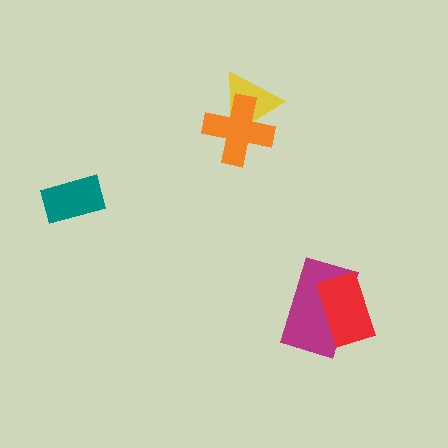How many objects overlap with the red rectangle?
1 object overlaps with the red rectangle.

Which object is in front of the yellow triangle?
The orange cross is in front of the yellow triangle.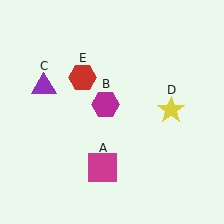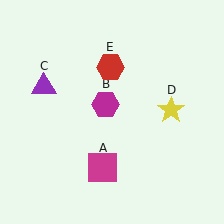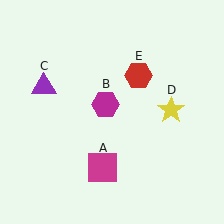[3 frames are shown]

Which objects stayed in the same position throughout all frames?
Magenta square (object A) and magenta hexagon (object B) and purple triangle (object C) and yellow star (object D) remained stationary.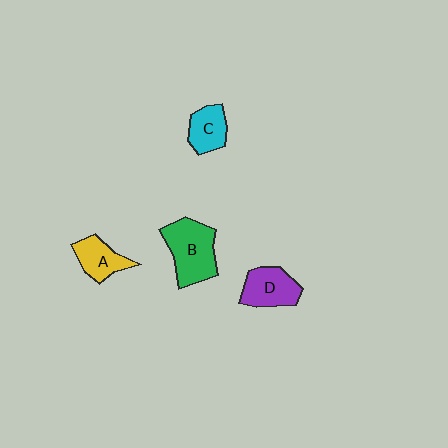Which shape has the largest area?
Shape B (green).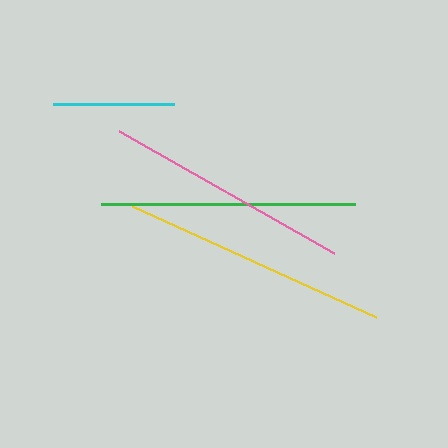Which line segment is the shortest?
The cyan line is the shortest at approximately 120 pixels.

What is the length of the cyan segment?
The cyan segment is approximately 120 pixels long.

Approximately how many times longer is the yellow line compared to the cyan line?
The yellow line is approximately 2.2 times the length of the cyan line.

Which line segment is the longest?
The yellow line is the longest at approximately 268 pixels.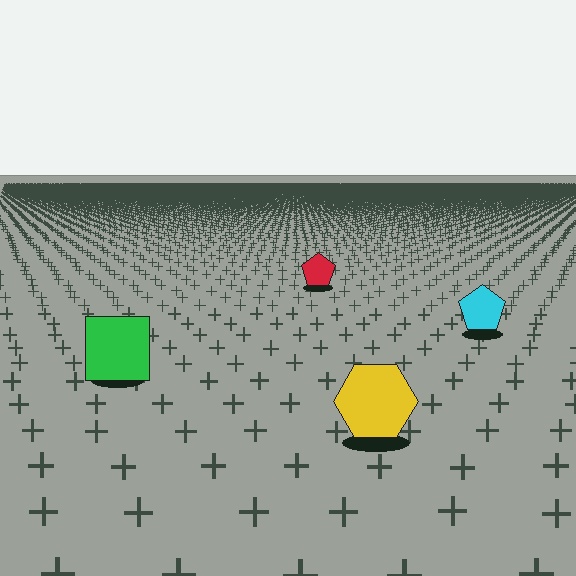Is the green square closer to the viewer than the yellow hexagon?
No. The yellow hexagon is closer — you can tell from the texture gradient: the ground texture is coarser near it.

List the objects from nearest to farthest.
From nearest to farthest: the yellow hexagon, the green square, the cyan pentagon, the red pentagon.